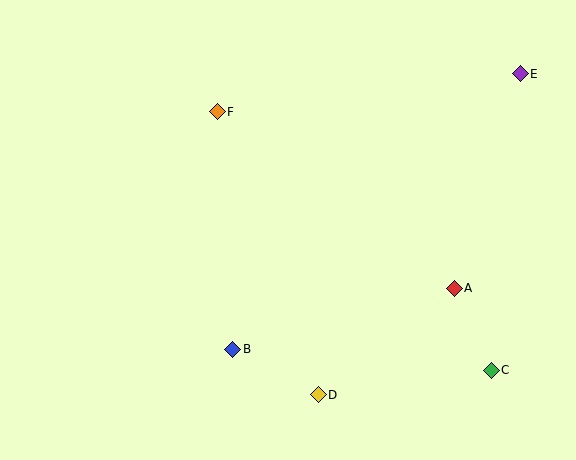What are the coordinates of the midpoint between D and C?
The midpoint between D and C is at (405, 382).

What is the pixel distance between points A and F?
The distance between A and F is 295 pixels.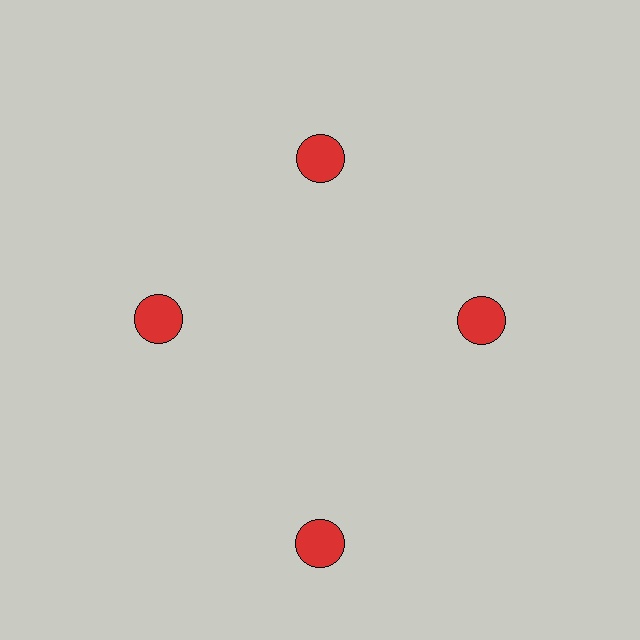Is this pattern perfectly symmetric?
No. The 4 red circles are arranged in a ring, but one element near the 6 o'clock position is pushed outward from the center, breaking the 4-fold rotational symmetry.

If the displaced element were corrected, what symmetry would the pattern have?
It would have 4-fold rotational symmetry — the pattern would map onto itself every 90 degrees.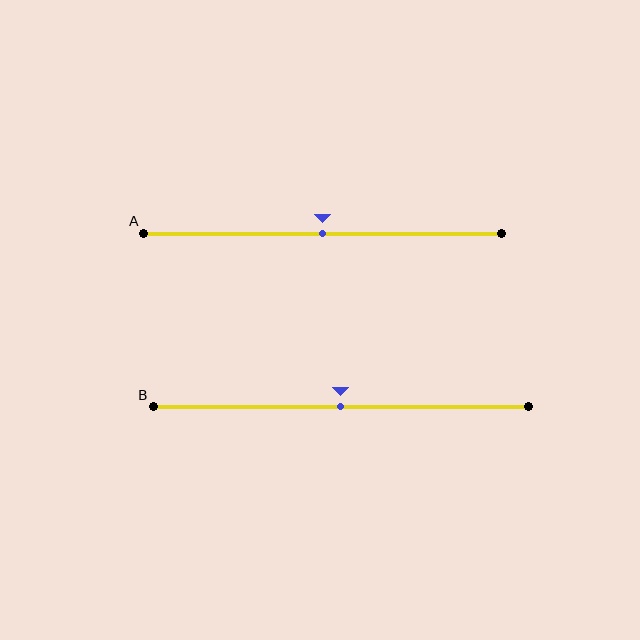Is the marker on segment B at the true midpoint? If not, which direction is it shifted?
Yes, the marker on segment B is at the true midpoint.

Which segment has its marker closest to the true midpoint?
Segment A has its marker closest to the true midpoint.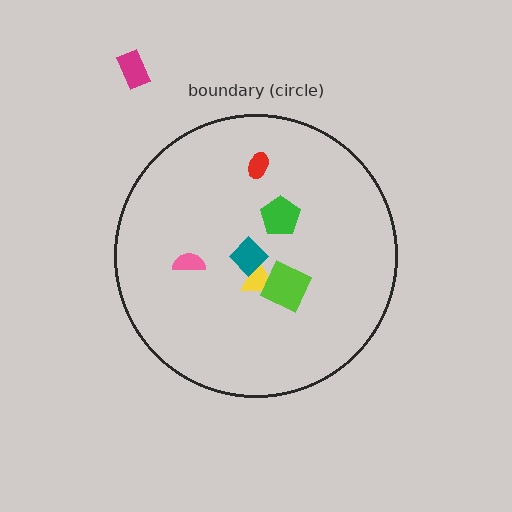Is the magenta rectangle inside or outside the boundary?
Outside.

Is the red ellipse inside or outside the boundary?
Inside.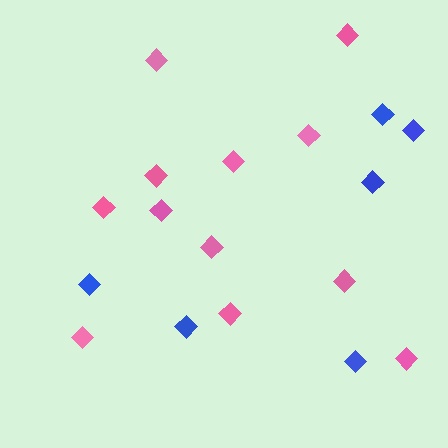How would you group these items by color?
There are 2 groups: one group of pink diamonds (12) and one group of blue diamonds (6).